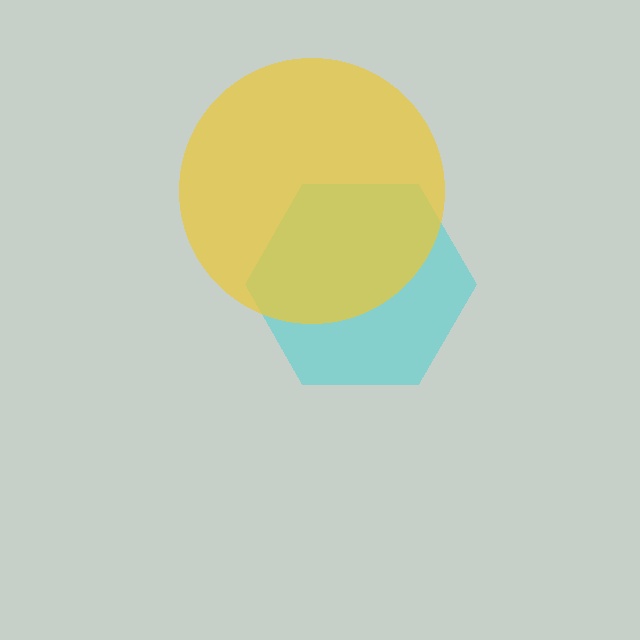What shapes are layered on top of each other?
The layered shapes are: a cyan hexagon, a yellow circle.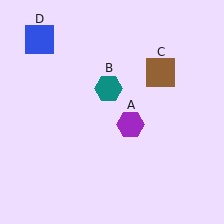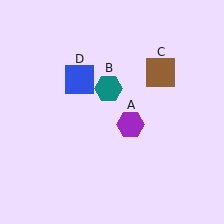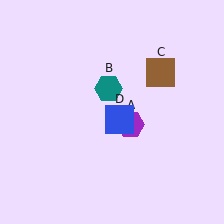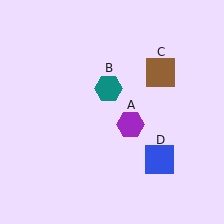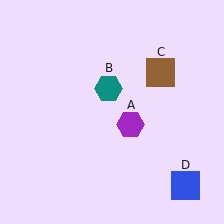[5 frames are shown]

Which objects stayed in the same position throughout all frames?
Purple hexagon (object A) and teal hexagon (object B) and brown square (object C) remained stationary.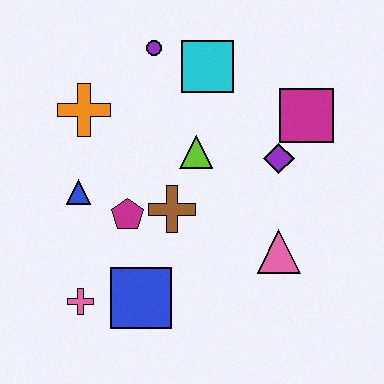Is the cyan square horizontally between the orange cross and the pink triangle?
Yes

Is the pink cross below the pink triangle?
Yes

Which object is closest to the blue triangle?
The magenta pentagon is closest to the blue triangle.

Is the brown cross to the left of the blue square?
No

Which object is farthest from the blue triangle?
The magenta square is farthest from the blue triangle.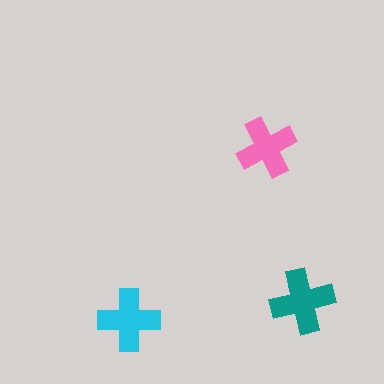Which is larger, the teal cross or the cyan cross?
The teal one.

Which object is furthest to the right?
The teal cross is rightmost.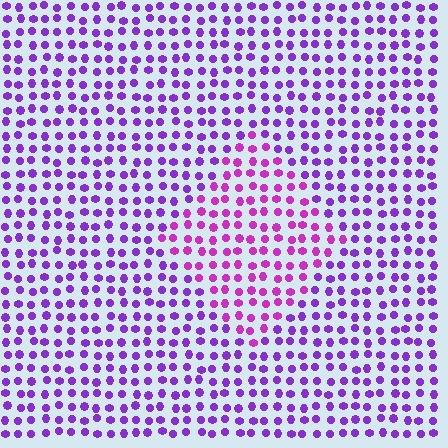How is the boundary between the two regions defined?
The boundary is defined purely by a slight shift in hue (about 30 degrees). Spacing, size, and orientation are identical on both sides.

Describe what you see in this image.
The image is filled with small purple elements in a uniform arrangement. A diamond-shaped region is visible where the elements are tinted to a slightly different hue, forming a subtle color boundary.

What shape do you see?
I see a diamond.